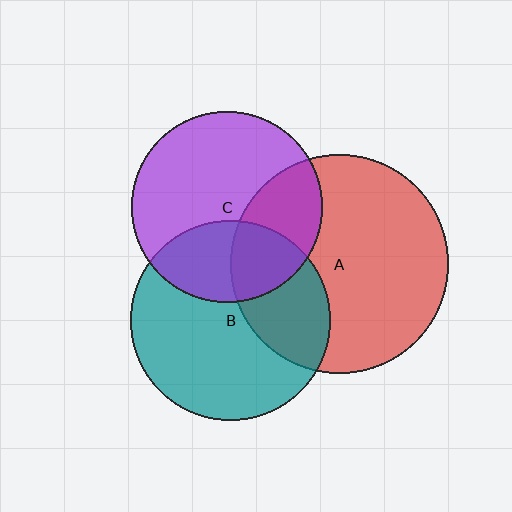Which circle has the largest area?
Circle A (red).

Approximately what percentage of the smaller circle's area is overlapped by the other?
Approximately 30%.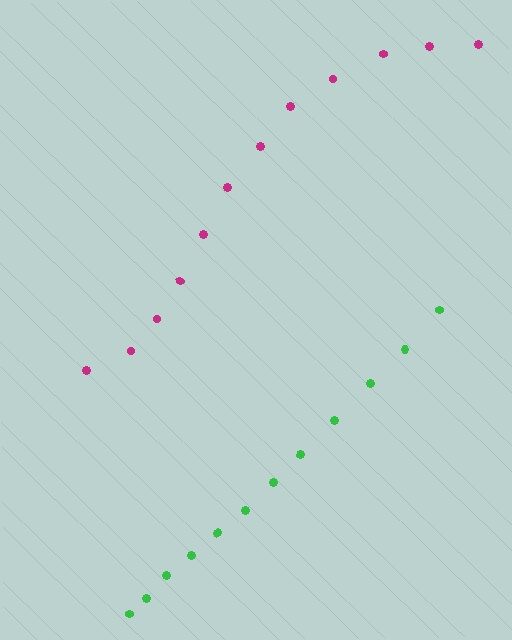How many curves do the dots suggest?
There are 2 distinct paths.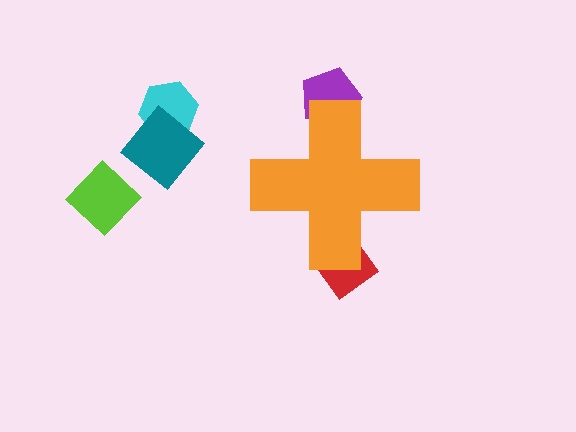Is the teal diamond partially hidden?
No, the teal diamond is fully visible.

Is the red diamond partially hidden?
Yes, the red diamond is partially hidden behind the orange cross.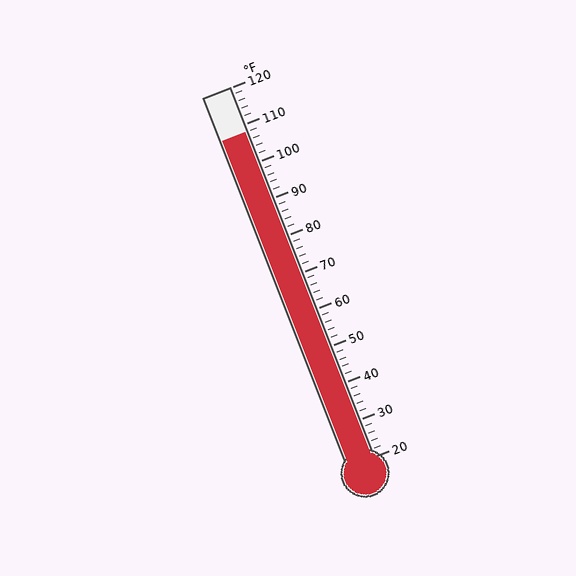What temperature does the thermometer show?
The thermometer shows approximately 108°F.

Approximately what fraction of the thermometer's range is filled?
The thermometer is filled to approximately 90% of its range.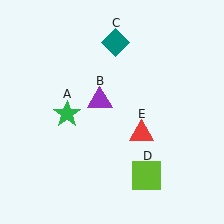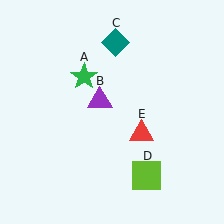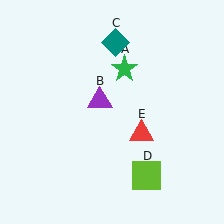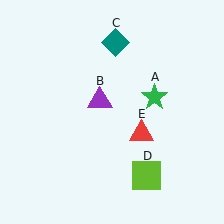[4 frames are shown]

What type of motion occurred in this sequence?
The green star (object A) rotated clockwise around the center of the scene.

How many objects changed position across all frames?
1 object changed position: green star (object A).